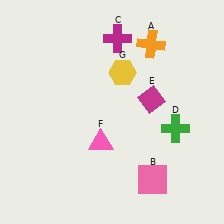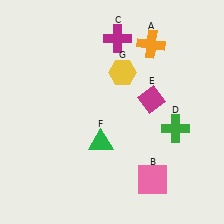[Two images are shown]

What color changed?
The triangle (F) changed from pink in Image 1 to green in Image 2.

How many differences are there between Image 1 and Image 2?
There is 1 difference between the two images.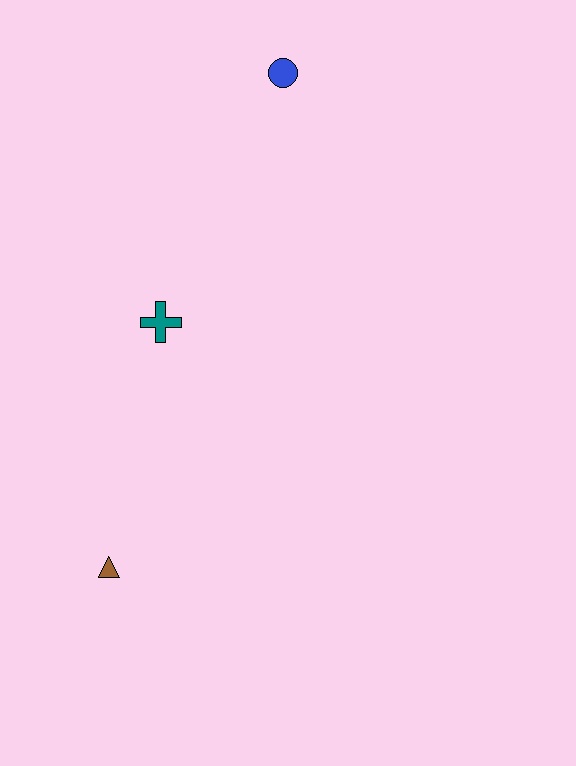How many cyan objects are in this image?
There are no cyan objects.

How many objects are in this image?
There are 3 objects.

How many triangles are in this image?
There is 1 triangle.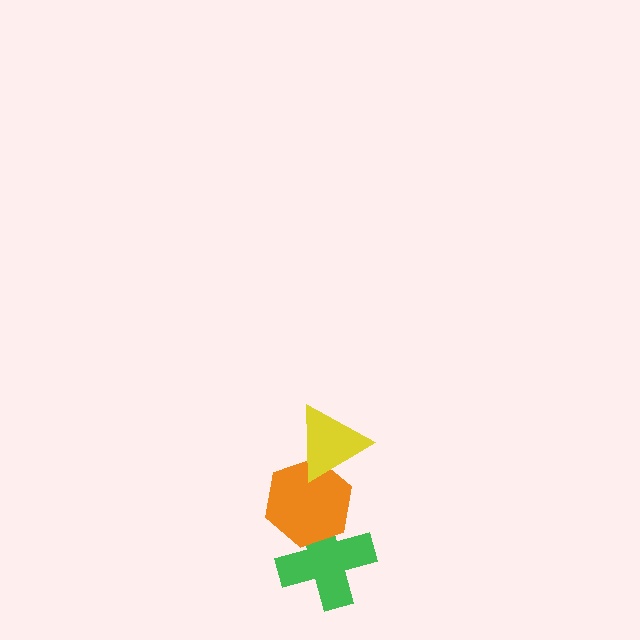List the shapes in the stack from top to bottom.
From top to bottom: the yellow triangle, the orange hexagon, the green cross.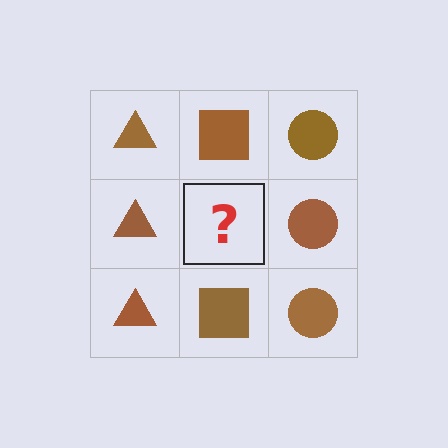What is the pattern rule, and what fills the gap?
The rule is that each column has a consistent shape. The gap should be filled with a brown square.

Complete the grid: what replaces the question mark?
The question mark should be replaced with a brown square.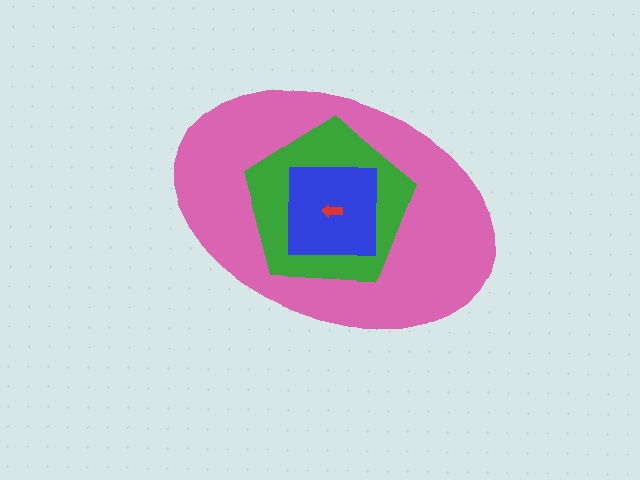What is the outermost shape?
The pink ellipse.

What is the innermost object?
The red arrow.